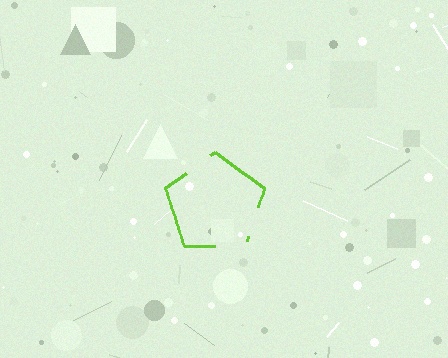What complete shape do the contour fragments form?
The contour fragments form a pentagon.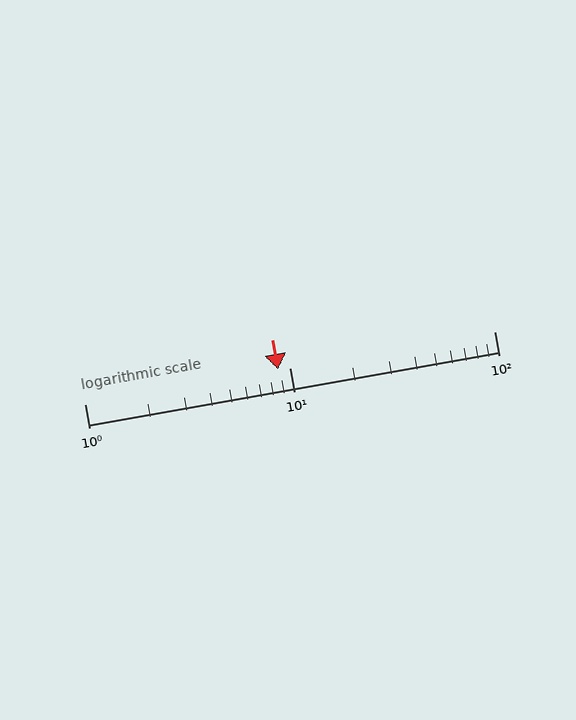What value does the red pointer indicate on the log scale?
The pointer indicates approximately 8.8.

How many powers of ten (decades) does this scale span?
The scale spans 2 decades, from 1 to 100.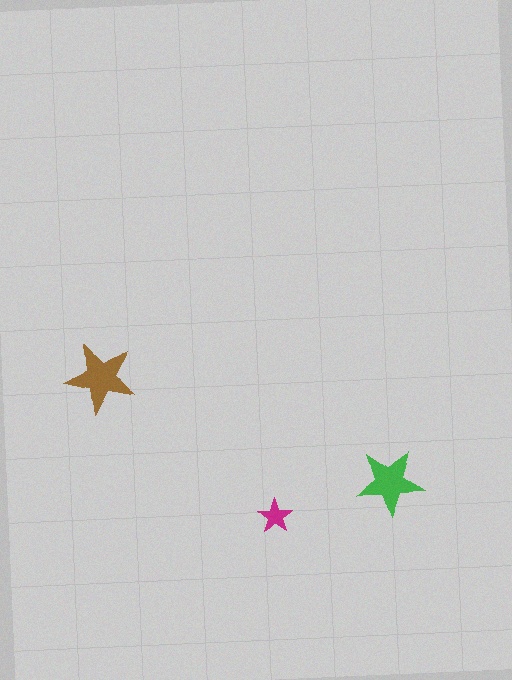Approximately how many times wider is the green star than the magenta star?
About 2 times wider.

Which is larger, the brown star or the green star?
The brown one.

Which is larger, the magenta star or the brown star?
The brown one.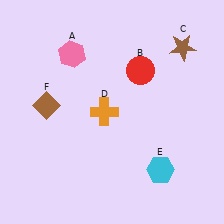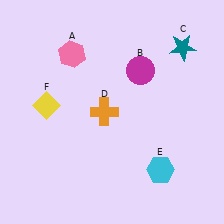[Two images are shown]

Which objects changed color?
B changed from red to magenta. C changed from brown to teal. F changed from brown to yellow.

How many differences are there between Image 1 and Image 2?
There are 3 differences between the two images.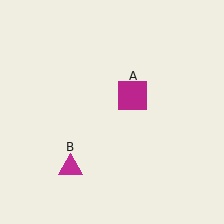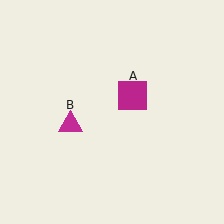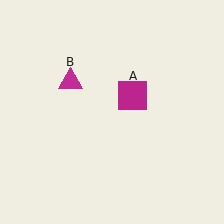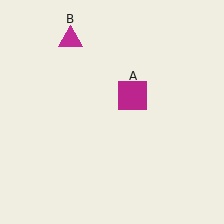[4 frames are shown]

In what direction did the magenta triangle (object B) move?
The magenta triangle (object B) moved up.